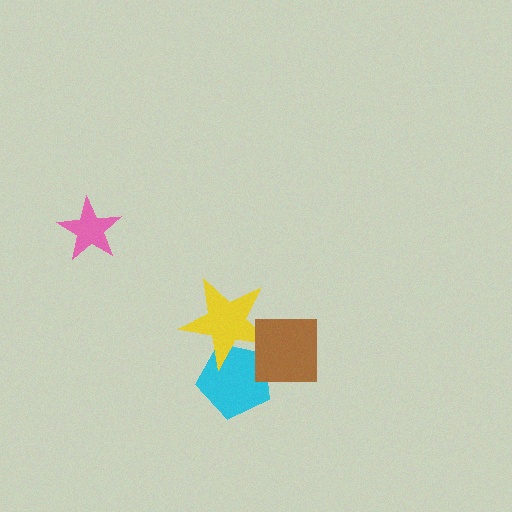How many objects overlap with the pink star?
0 objects overlap with the pink star.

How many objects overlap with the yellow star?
2 objects overlap with the yellow star.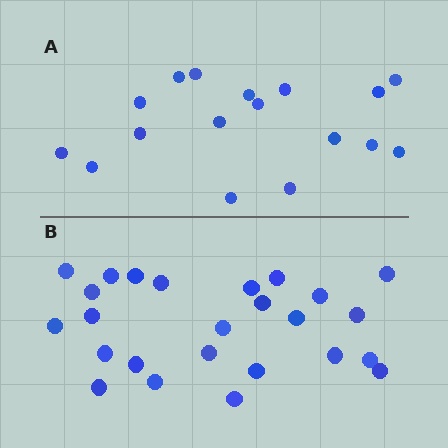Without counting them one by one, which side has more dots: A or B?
Region B (the bottom region) has more dots.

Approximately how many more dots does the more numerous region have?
Region B has roughly 8 or so more dots than region A.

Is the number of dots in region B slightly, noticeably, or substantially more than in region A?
Region B has substantially more. The ratio is roughly 1.5 to 1.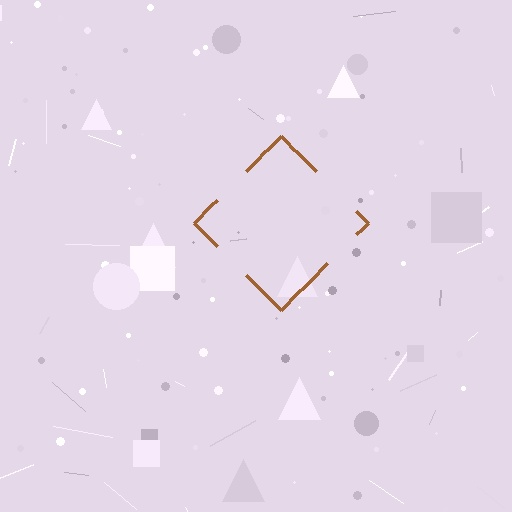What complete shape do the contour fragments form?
The contour fragments form a diamond.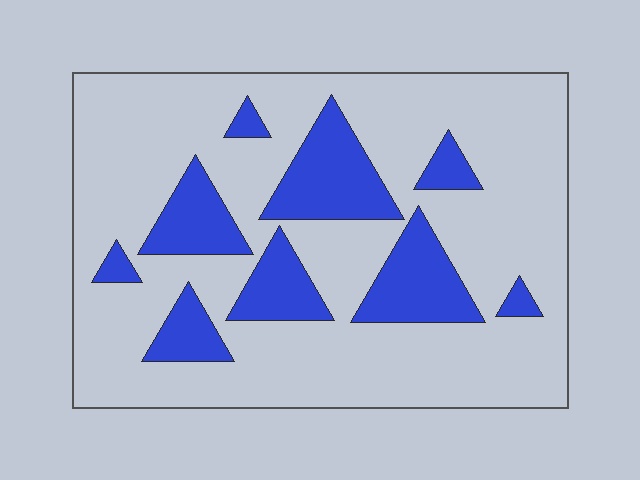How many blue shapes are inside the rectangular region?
9.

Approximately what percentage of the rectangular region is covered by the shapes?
Approximately 25%.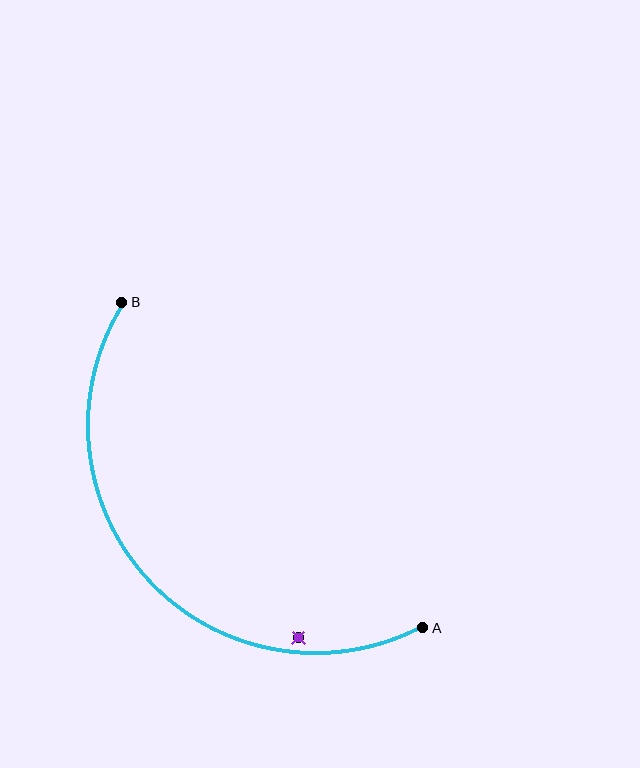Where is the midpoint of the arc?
The arc midpoint is the point on the curve farthest from the straight line joining A and B. It sits below and to the left of that line.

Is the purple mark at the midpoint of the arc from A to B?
No — the purple mark does not lie on the arc at all. It sits slightly inside the curve.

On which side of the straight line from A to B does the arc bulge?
The arc bulges below and to the left of the straight line connecting A and B.